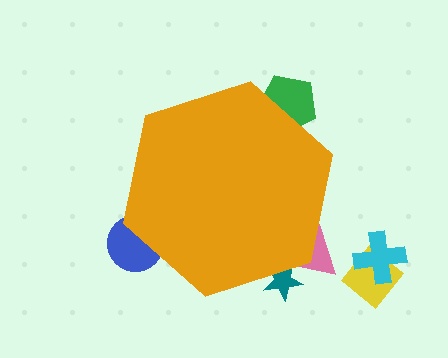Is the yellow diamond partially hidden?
No, the yellow diamond is fully visible.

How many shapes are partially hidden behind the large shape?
4 shapes are partially hidden.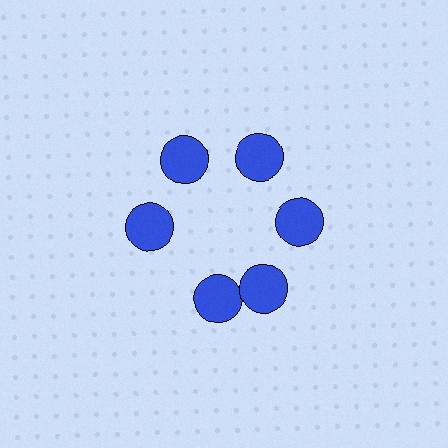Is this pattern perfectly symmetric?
No. The 6 blue circles are arranged in a ring, but one element near the 7 o'clock position is rotated out of alignment along the ring, breaking the 6-fold rotational symmetry.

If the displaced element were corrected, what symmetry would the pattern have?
It would have 6-fold rotational symmetry — the pattern would map onto itself every 60 degrees.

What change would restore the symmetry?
The symmetry would be restored by rotating it back into even spacing with its neighbors so that all 6 circles sit at equal angles and equal distance from the center.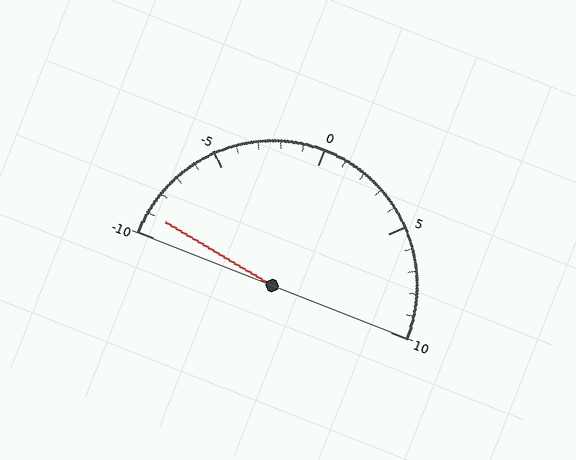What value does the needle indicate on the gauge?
The needle indicates approximately -9.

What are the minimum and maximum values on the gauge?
The gauge ranges from -10 to 10.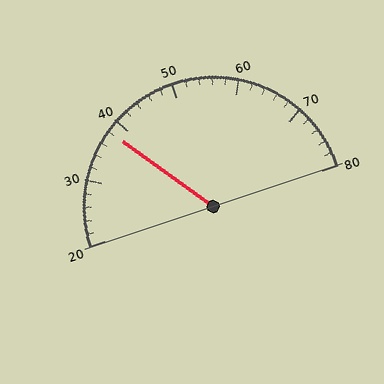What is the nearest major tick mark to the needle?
The nearest major tick mark is 40.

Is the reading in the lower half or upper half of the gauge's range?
The reading is in the lower half of the range (20 to 80).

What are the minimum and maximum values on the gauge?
The gauge ranges from 20 to 80.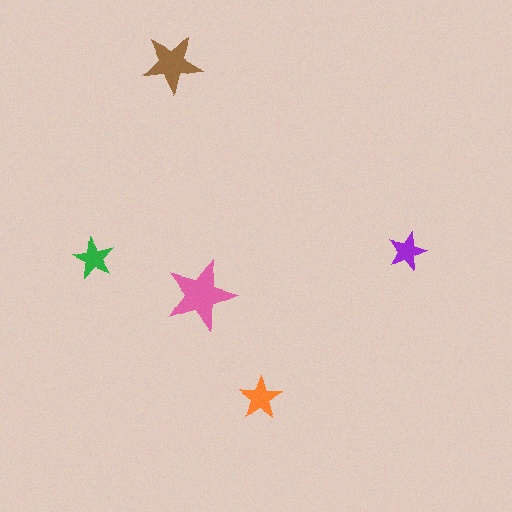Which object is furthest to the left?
The green star is leftmost.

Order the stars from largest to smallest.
the pink one, the brown one, the orange one, the green one, the purple one.